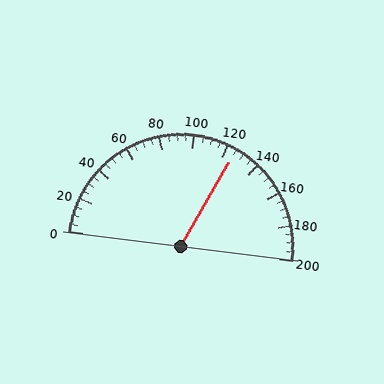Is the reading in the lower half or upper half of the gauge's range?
The reading is in the upper half of the range (0 to 200).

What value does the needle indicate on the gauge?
The needle indicates approximately 125.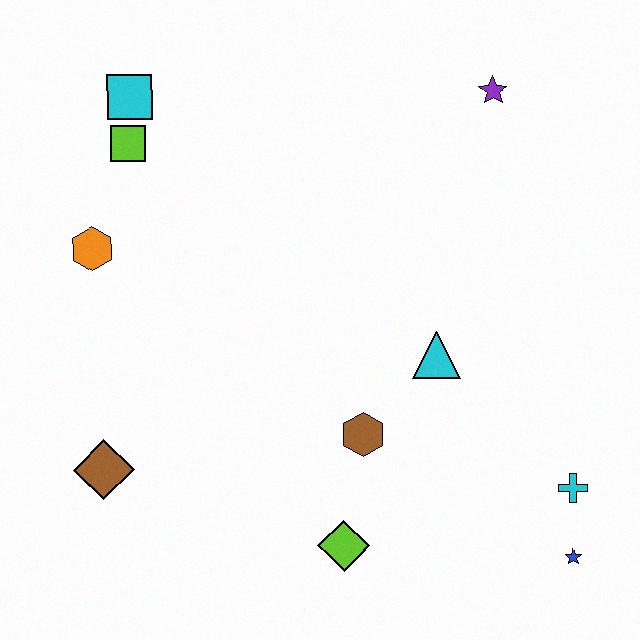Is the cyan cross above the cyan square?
No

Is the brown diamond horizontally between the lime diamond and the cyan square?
No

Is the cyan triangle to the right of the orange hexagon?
Yes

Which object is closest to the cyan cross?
The blue star is closest to the cyan cross.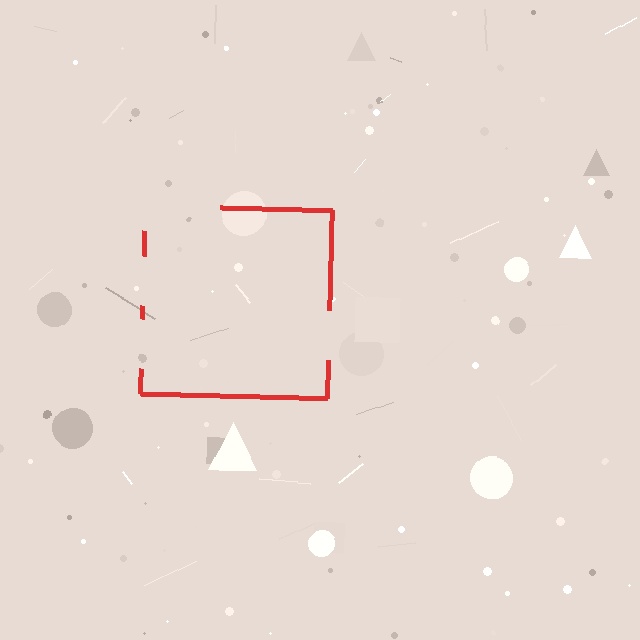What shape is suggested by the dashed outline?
The dashed outline suggests a square.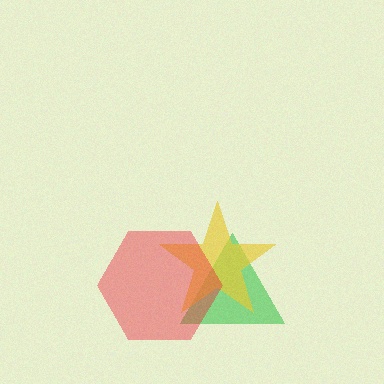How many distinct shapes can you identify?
There are 3 distinct shapes: a green triangle, a yellow star, a red hexagon.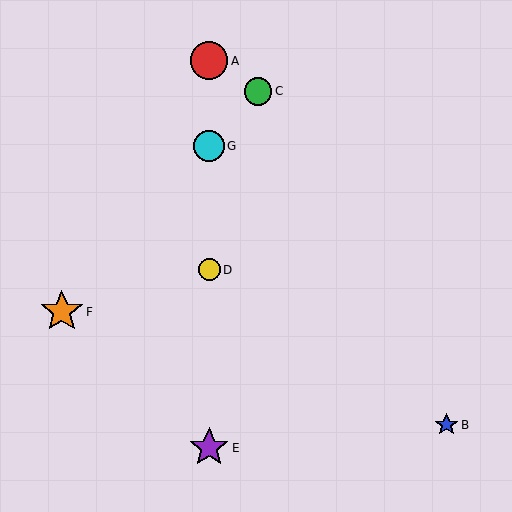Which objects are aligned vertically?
Objects A, D, E, G are aligned vertically.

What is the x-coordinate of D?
Object D is at x≈209.